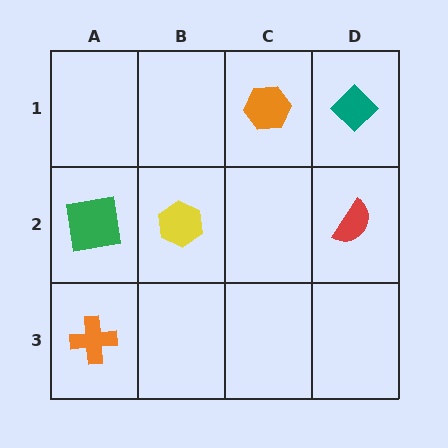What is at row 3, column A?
An orange cross.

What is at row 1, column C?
An orange hexagon.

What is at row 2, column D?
A red semicircle.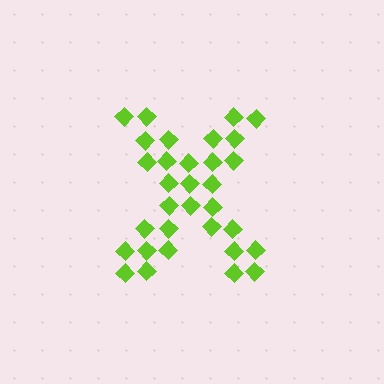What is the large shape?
The large shape is the letter X.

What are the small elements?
The small elements are diamonds.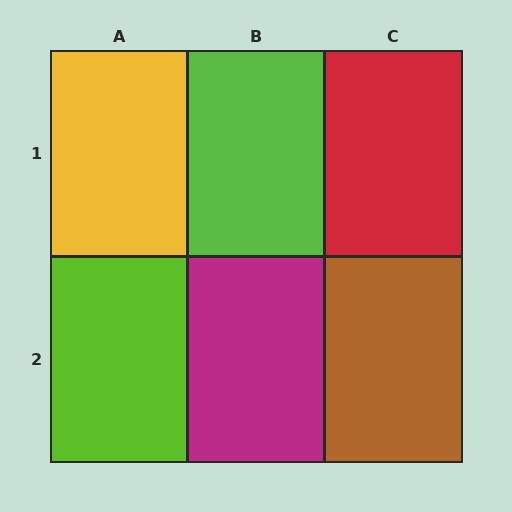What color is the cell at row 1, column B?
Lime.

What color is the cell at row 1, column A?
Yellow.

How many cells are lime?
2 cells are lime.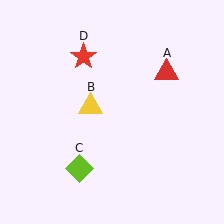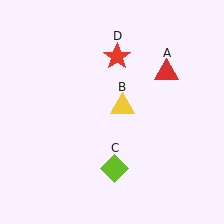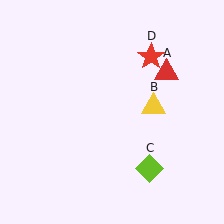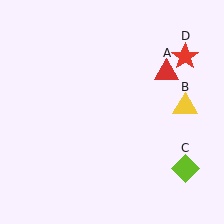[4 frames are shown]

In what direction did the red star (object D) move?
The red star (object D) moved right.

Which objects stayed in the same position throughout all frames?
Red triangle (object A) remained stationary.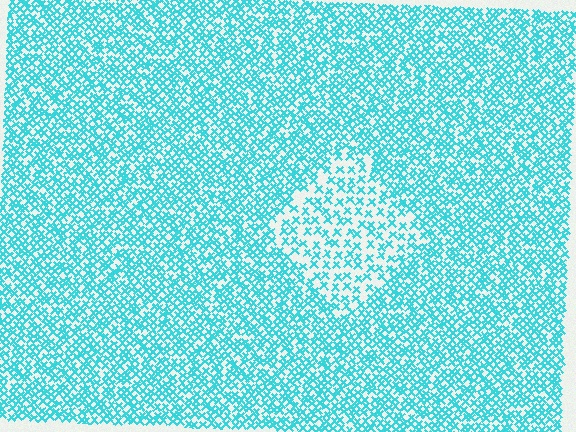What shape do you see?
I see a diamond.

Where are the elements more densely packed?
The elements are more densely packed outside the diamond boundary.